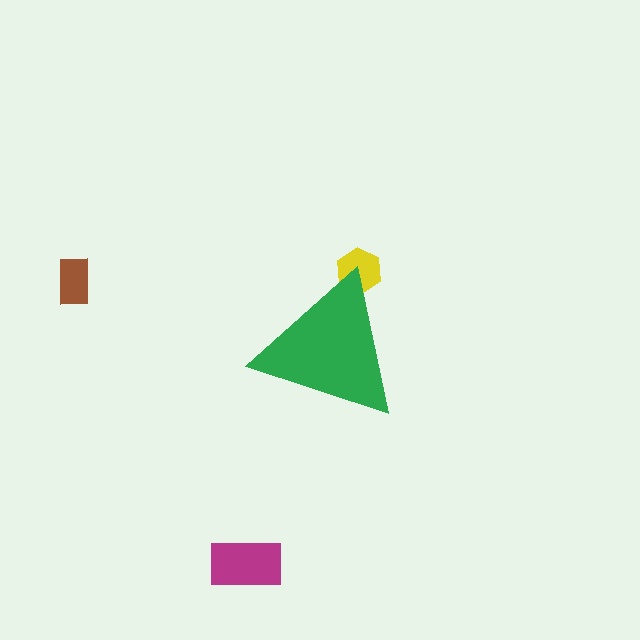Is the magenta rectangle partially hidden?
No, the magenta rectangle is fully visible.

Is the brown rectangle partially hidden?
No, the brown rectangle is fully visible.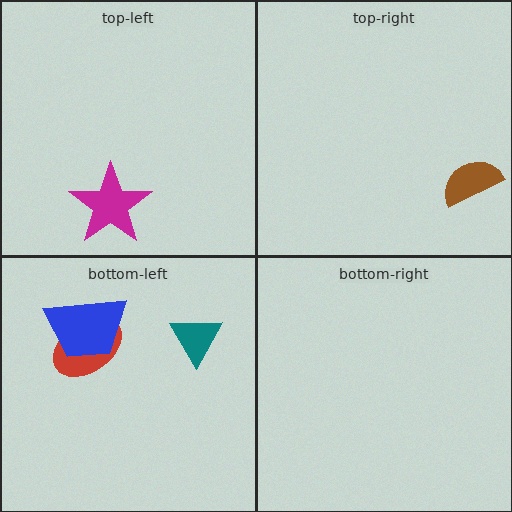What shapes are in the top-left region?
The magenta star.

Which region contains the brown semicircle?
The top-right region.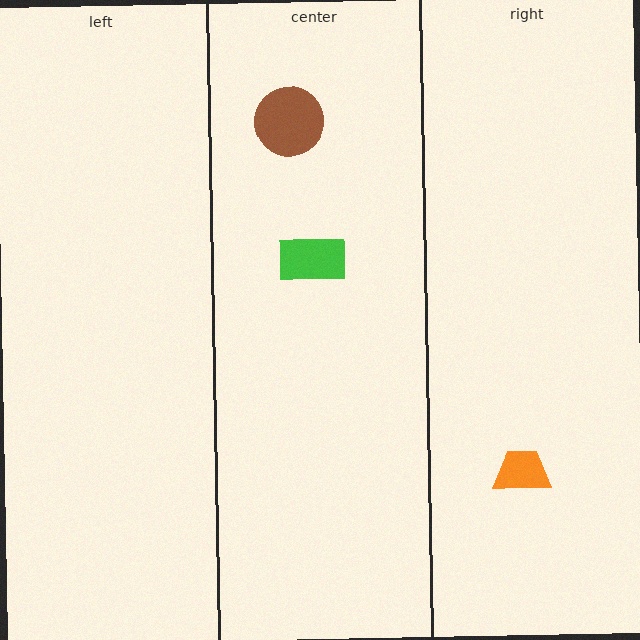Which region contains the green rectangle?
The center region.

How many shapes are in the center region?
2.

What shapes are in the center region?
The brown circle, the green rectangle.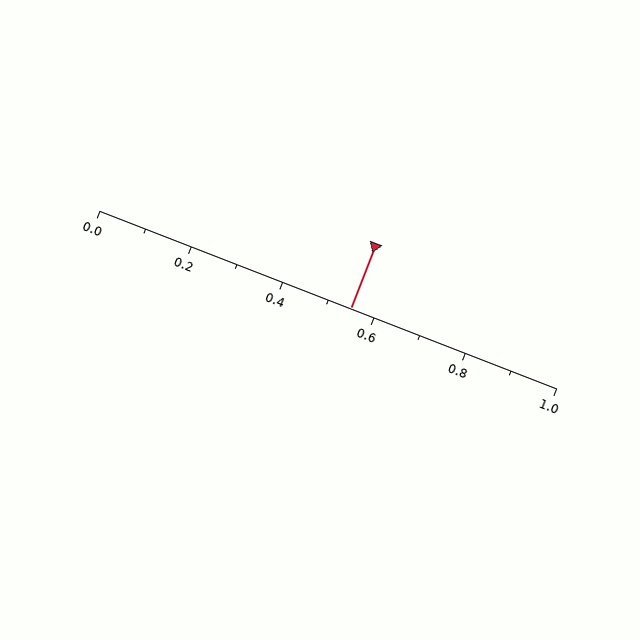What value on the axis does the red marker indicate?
The marker indicates approximately 0.55.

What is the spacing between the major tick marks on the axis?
The major ticks are spaced 0.2 apart.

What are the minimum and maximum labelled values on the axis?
The axis runs from 0.0 to 1.0.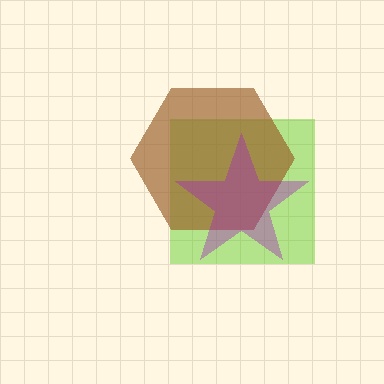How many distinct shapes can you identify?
There are 3 distinct shapes: a lime square, a brown hexagon, a purple star.